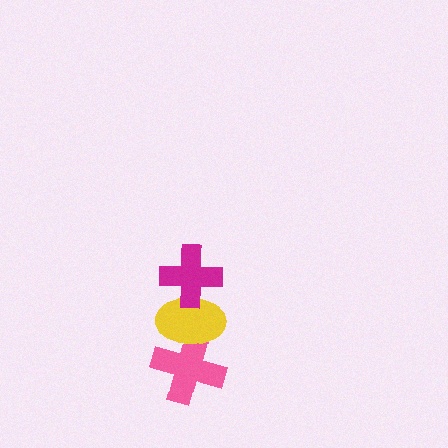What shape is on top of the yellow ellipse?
The magenta cross is on top of the yellow ellipse.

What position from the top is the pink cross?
The pink cross is 3rd from the top.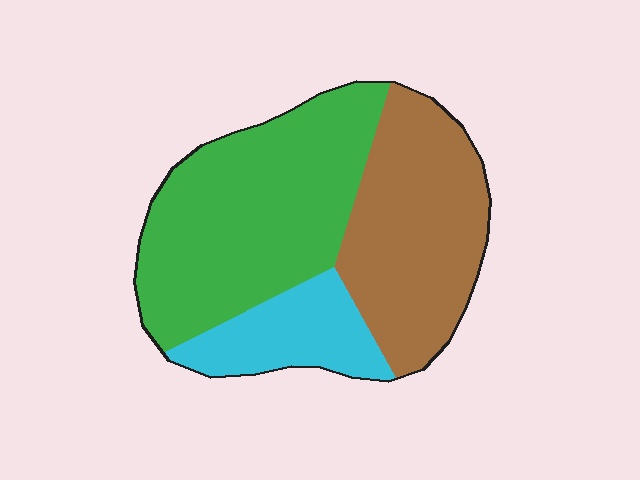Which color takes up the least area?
Cyan, at roughly 15%.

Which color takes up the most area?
Green, at roughly 45%.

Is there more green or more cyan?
Green.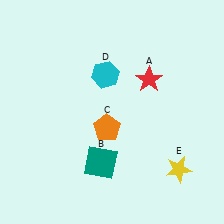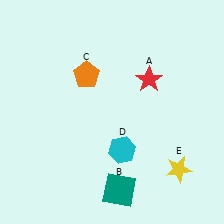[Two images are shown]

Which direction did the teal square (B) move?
The teal square (B) moved down.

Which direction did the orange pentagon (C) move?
The orange pentagon (C) moved up.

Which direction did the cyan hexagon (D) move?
The cyan hexagon (D) moved down.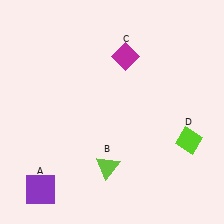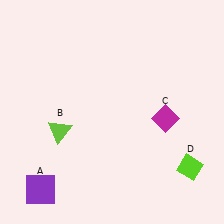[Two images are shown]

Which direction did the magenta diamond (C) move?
The magenta diamond (C) moved down.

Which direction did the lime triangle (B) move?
The lime triangle (B) moved left.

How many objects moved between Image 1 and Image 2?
3 objects moved between the two images.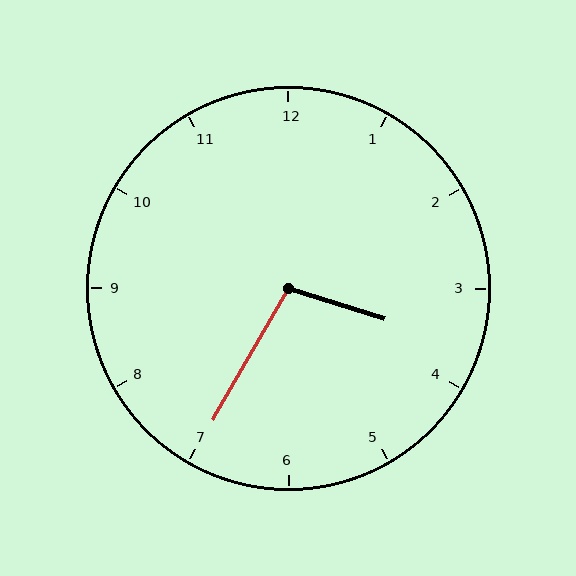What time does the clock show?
3:35.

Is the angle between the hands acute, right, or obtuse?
It is obtuse.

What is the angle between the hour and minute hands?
Approximately 102 degrees.